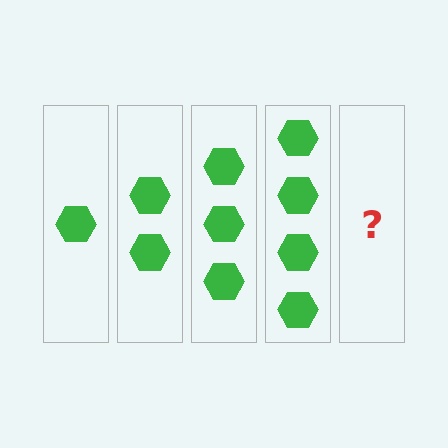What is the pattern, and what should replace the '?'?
The pattern is that each step adds one more hexagon. The '?' should be 5 hexagons.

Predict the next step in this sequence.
The next step is 5 hexagons.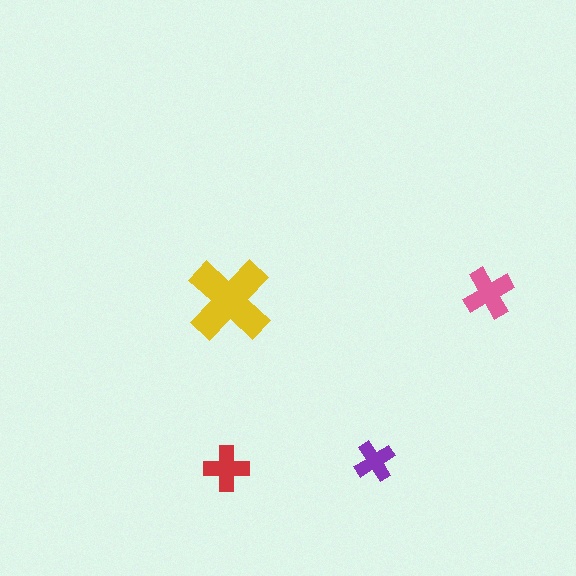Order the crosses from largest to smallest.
the yellow one, the pink one, the red one, the purple one.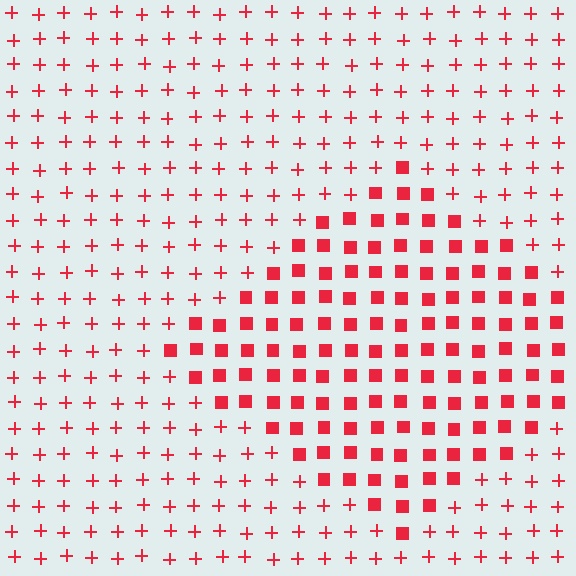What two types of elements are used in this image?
The image uses squares inside the diamond region and plus signs outside it.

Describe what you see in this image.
The image is filled with small red elements arranged in a uniform grid. A diamond-shaped region contains squares, while the surrounding area contains plus signs. The boundary is defined purely by the change in element shape.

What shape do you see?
I see a diamond.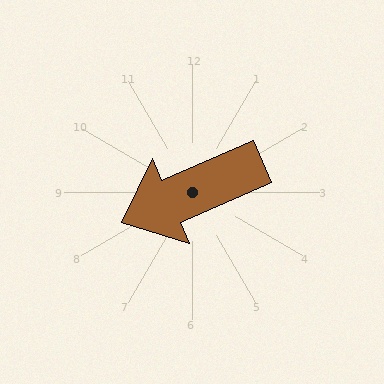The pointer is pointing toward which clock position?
Roughly 8 o'clock.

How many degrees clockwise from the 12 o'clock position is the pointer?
Approximately 247 degrees.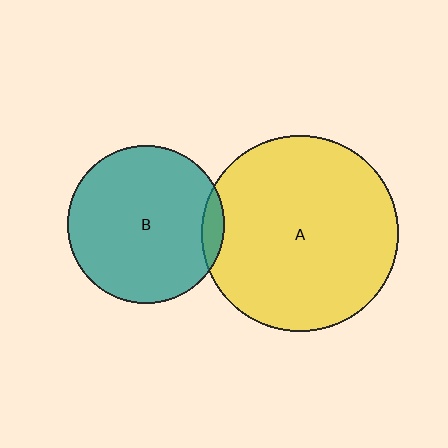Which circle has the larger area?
Circle A (yellow).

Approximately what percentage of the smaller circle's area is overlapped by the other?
Approximately 5%.